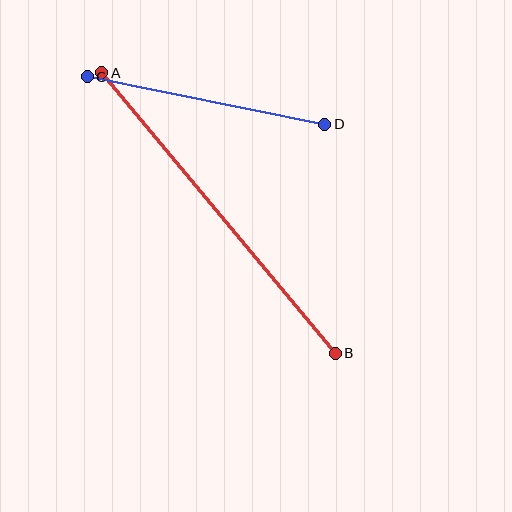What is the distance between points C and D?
The distance is approximately 242 pixels.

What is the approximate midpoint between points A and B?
The midpoint is at approximately (218, 213) pixels.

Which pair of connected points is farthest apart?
Points A and B are farthest apart.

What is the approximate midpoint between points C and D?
The midpoint is at approximately (206, 100) pixels.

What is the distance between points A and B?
The distance is approximately 365 pixels.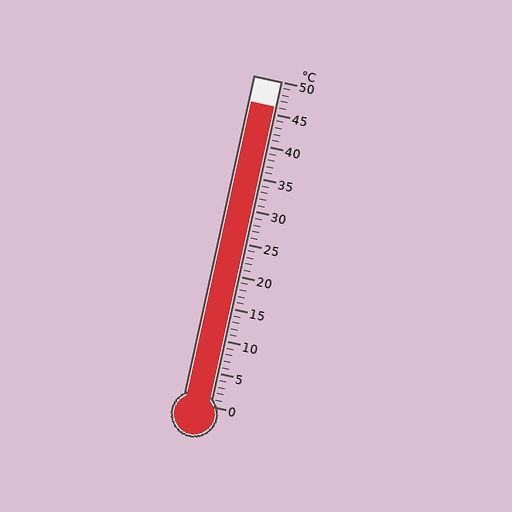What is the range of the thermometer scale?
The thermometer scale ranges from 0°C to 50°C.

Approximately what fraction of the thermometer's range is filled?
The thermometer is filled to approximately 90% of its range.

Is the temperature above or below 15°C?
The temperature is above 15°C.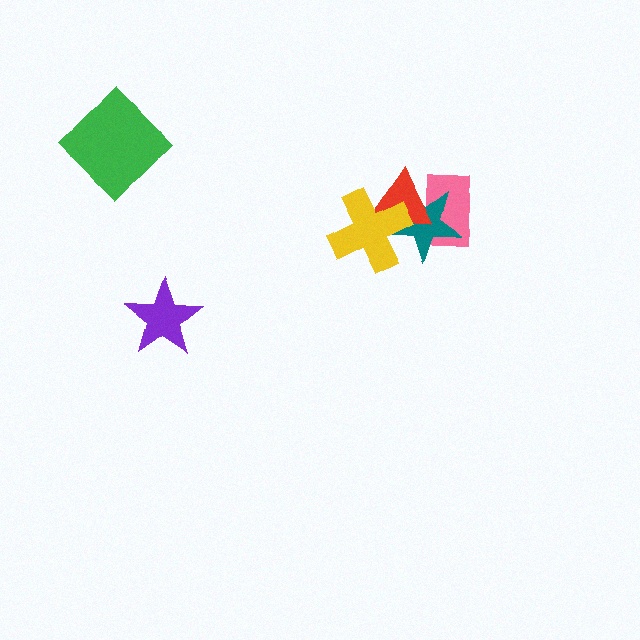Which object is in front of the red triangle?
The yellow cross is in front of the red triangle.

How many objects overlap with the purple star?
0 objects overlap with the purple star.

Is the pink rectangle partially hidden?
Yes, it is partially covered by another shape.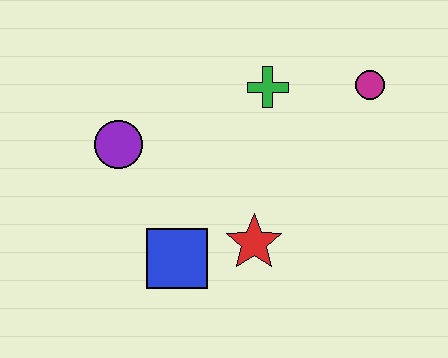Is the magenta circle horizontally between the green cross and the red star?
No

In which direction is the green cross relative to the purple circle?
The green cross is to the right of the purple circle.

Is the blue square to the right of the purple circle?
Yes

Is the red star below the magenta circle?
Yes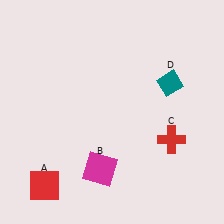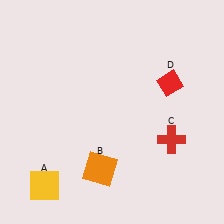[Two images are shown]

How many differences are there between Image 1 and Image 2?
There are 3 differences between the two images.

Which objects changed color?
A changed from red to yellow. B changed from magenta to orange. D changed from teal to red.